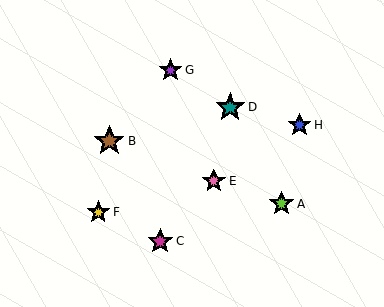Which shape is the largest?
The brown star (labeled B) is the largest.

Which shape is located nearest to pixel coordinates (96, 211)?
The yellow star (labeled F) at (98, 212) is nearest to that location.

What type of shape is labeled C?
Shape C is a magenta star.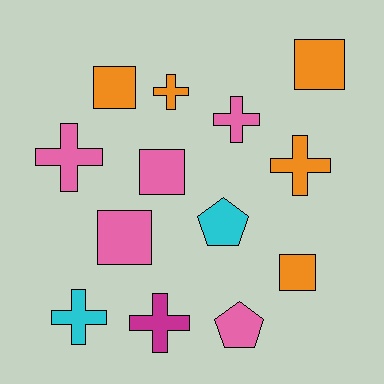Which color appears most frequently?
Orange, with 5 objects.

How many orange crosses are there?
There are 2 orange crosses.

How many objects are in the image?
There are 13 objects.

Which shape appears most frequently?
Cross, with 6 objects.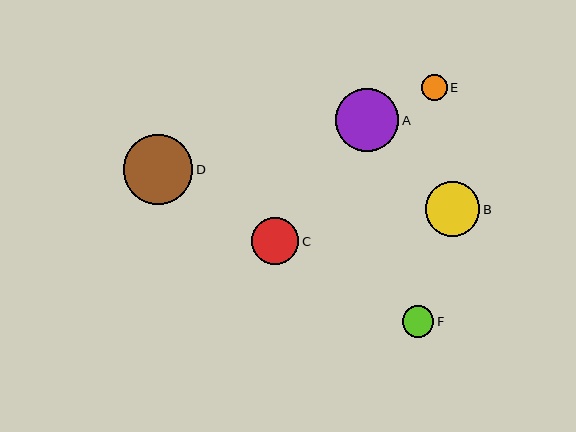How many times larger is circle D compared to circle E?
Circle D is approximately 2.7 times the size of circle E.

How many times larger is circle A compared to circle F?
Circle A is approximately 2.0 times the size of circle F.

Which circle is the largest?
Circle D is the largest with a size of approximately 70 pixels.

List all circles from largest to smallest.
From largest to smallest: D, A, B, C, F, E.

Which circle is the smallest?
Circle E is the smallest with a size of approximately 26 pixels.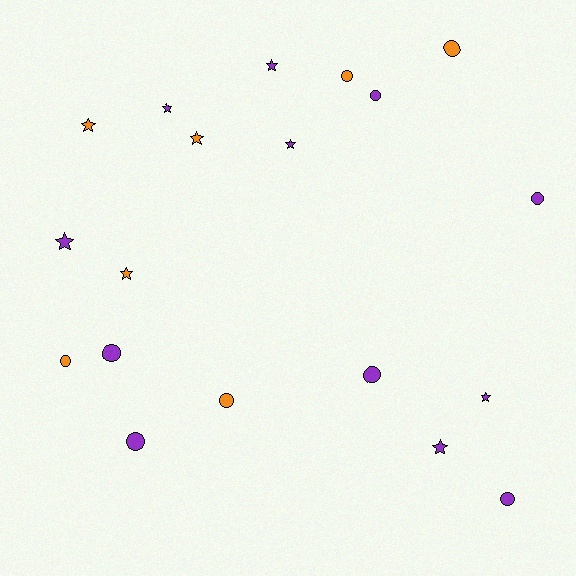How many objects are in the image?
There are 19 objects.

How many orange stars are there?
There are 3 orange stars.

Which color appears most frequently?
Purple, with 12 objects.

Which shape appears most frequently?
Circle, with 10 objects.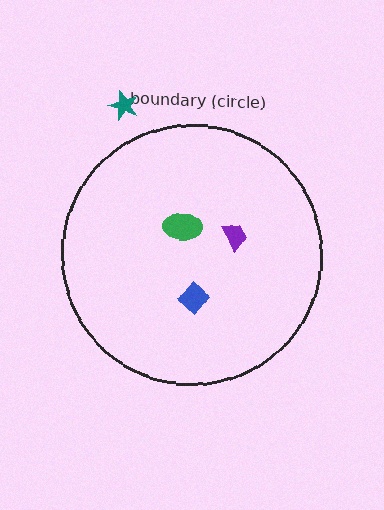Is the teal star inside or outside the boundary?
Outside.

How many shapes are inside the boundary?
3 inside, 1 outside.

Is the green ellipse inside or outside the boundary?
Inside.